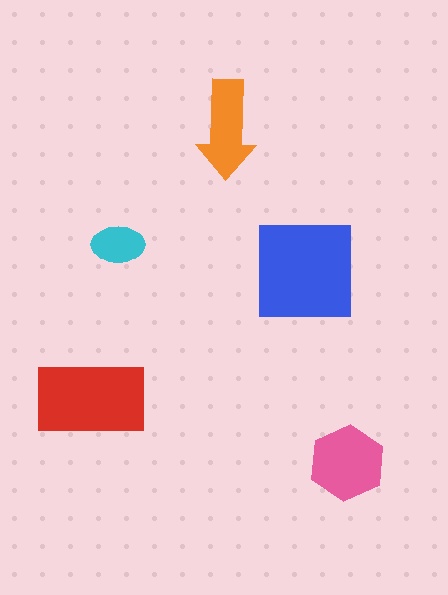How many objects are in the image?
There are 5 objects in the image.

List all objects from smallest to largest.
The cyan ellipse, the orange arrow, the pink hexagon, the red rectangle, the blue square.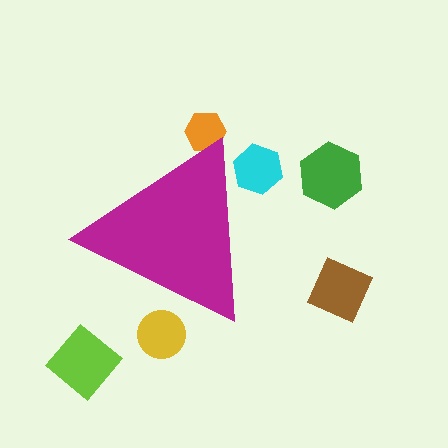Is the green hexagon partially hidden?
No, the green hexagon is fully visible.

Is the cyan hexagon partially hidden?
Yes, the cyan hexagon is partially hidden behind the magenta triangle.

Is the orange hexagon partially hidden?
Yes, the orange hexagon is partially hidden behind the magenta triangle.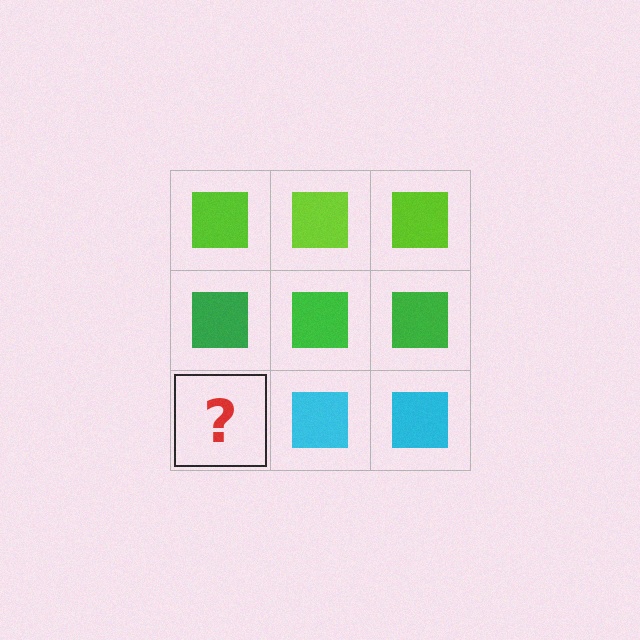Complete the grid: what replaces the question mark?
The question mark should be replaced with a cyan square.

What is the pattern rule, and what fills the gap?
The rule is that each row has a consistent color. The gap should be filled with a cyan square.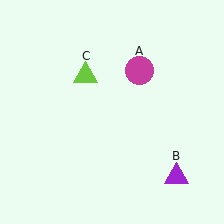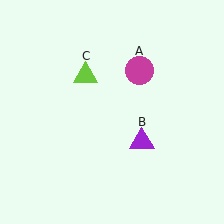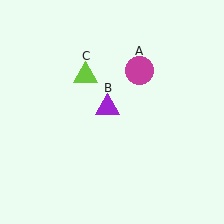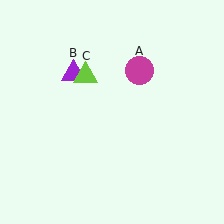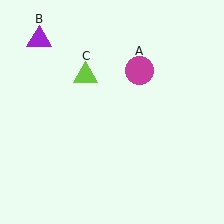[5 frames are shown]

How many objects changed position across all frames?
1 object changed position: purple triangle (object B).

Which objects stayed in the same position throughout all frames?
Magenta circle (object A) and lime triangle (object C) remained stationary.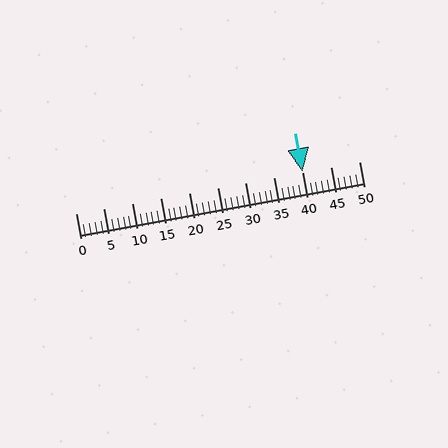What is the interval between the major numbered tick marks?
The major tick marks are spaced 5 units apart.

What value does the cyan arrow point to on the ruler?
The cyan arrow points to approximately 40.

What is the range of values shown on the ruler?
The ruler shows values from 0 to 50.